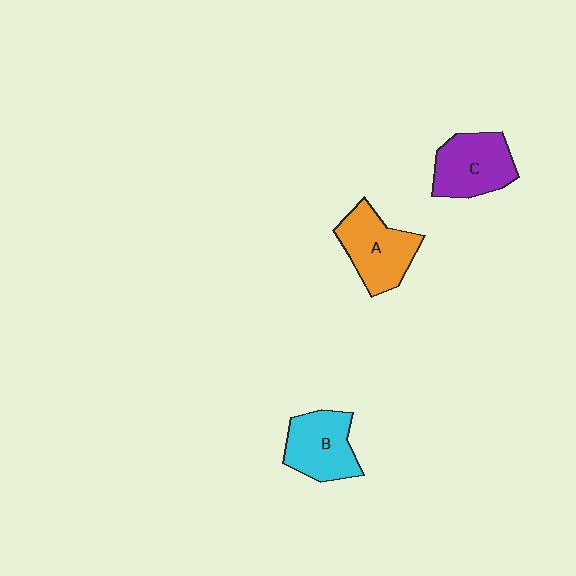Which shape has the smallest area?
Shape B (cyan).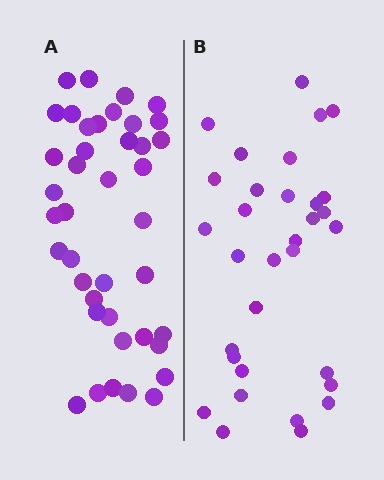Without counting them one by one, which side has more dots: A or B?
Region A (the left region) has more dots.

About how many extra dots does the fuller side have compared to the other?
Region A has roughly 8 or so more dots than region B.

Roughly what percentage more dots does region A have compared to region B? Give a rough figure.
About 30% more.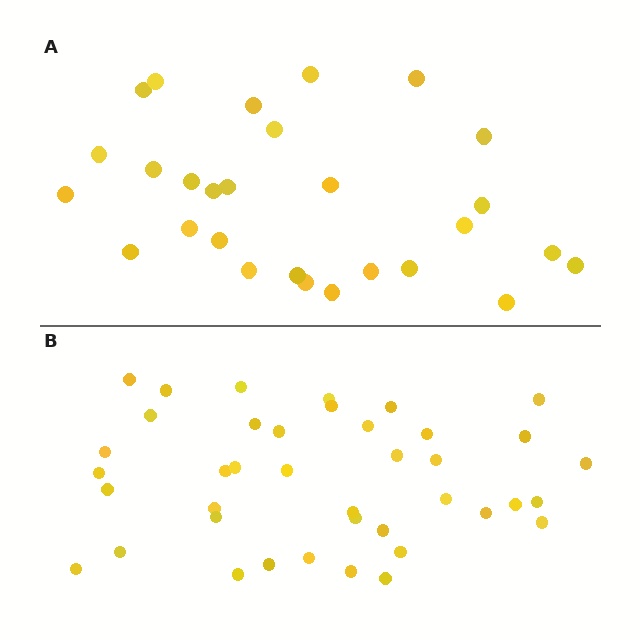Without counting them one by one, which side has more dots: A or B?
Region B (the bottom region) has more dots.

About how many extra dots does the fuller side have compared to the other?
Region B has roughly 12 or so more dots than region A.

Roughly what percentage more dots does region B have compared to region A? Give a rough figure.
About 45% more.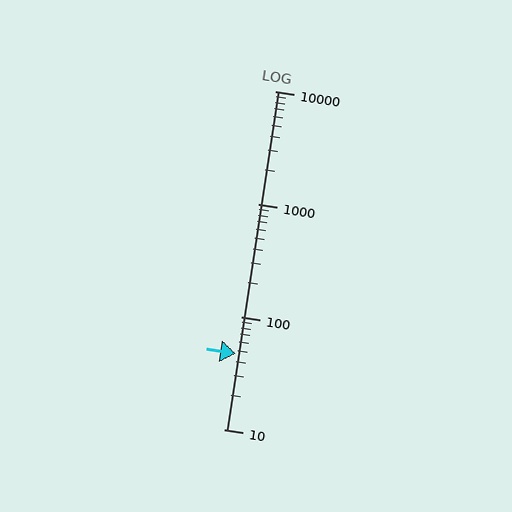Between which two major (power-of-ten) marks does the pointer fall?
The pointer is between 10 and 100.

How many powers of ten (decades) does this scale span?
The scale spans 3 decades, from 10 to 10000.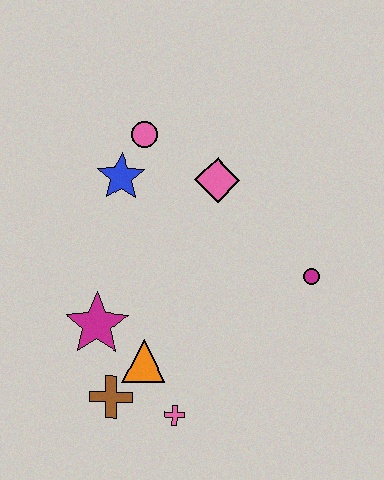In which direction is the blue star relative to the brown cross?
The blue star is above the brown cross.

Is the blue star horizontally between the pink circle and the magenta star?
Yes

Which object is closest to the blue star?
The pink circle is closest to the blue star.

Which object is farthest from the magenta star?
The magenta circle is farthest from the magenta star.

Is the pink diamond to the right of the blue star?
Yes